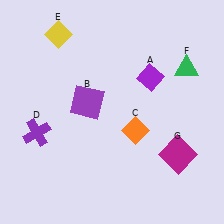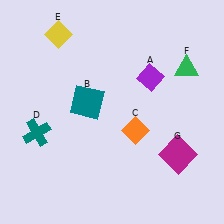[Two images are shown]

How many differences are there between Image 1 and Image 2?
There are 2 differences between the two images.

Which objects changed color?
B changed from purple to teal. D changed from purple to teal.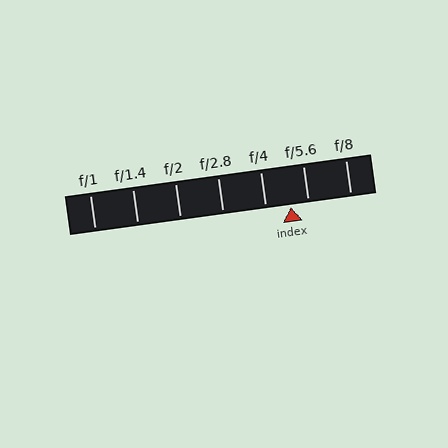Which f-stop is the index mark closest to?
The index mark is closest to f/5.6.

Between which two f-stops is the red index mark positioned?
The index mark is between f/4 and f/5.6.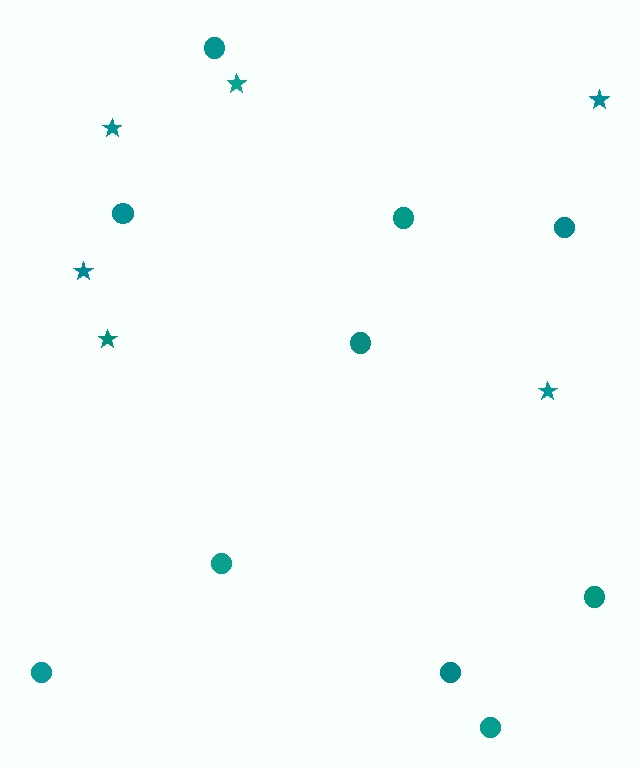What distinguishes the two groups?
There are 2 groups: one group of circles (10) and one group of stars (6).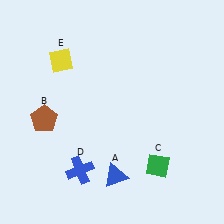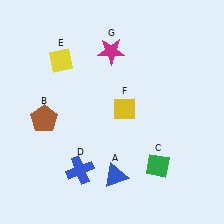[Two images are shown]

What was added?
A yellow diamond (F), a magenta star (G) were added in Image 2.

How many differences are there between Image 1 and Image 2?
There are 2 differences between the two images.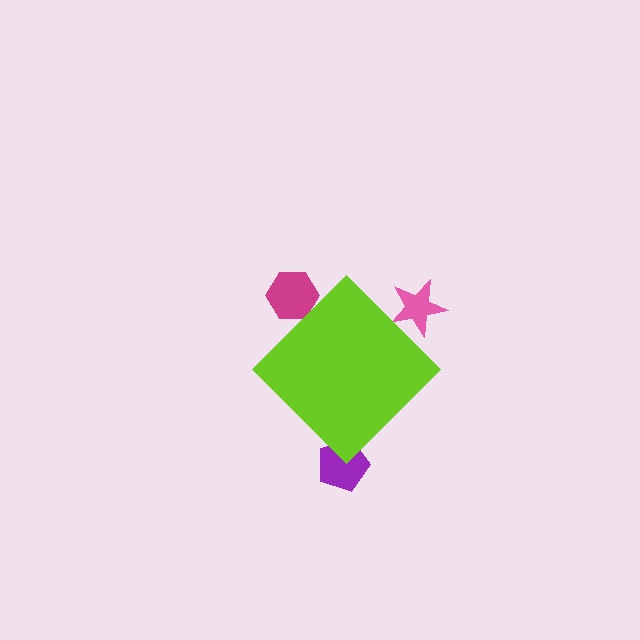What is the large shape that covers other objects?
A lime diamond.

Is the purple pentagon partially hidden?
Yes, the purple pentagon is partially hidden behind the lime diamond.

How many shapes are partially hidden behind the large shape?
3 shapes are partially hidden.